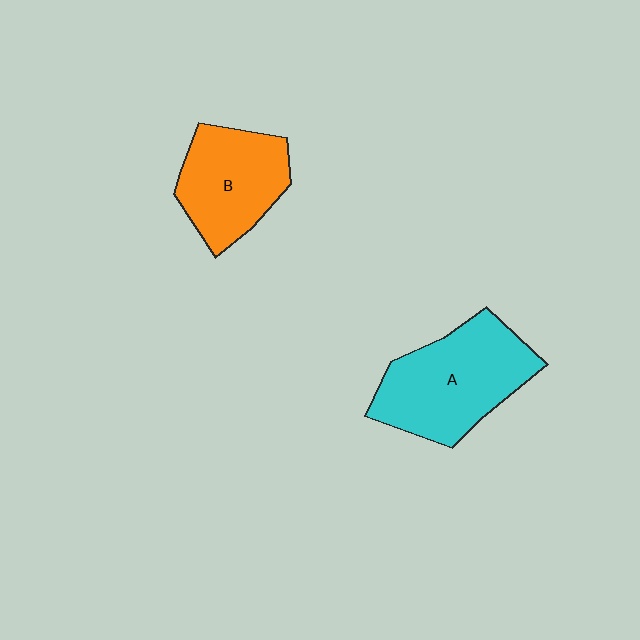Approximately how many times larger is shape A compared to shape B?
Approximately 1.3 times.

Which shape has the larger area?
Shape A (cyan).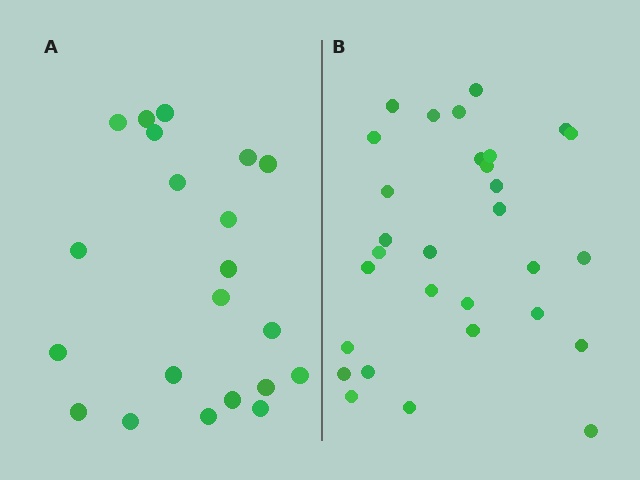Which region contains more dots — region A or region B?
Region B (the right region) has more dots.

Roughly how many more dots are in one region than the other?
Region B has roughly 8 or so more dots than region A.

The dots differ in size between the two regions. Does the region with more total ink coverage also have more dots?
No. Region A has more total ink coverage because its dots are larger, but region B actually contains more individual dots. Total area can be misleading — the number of items is what matters here.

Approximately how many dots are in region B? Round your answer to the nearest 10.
About 30 dots.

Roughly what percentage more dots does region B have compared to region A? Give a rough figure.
About 45% more.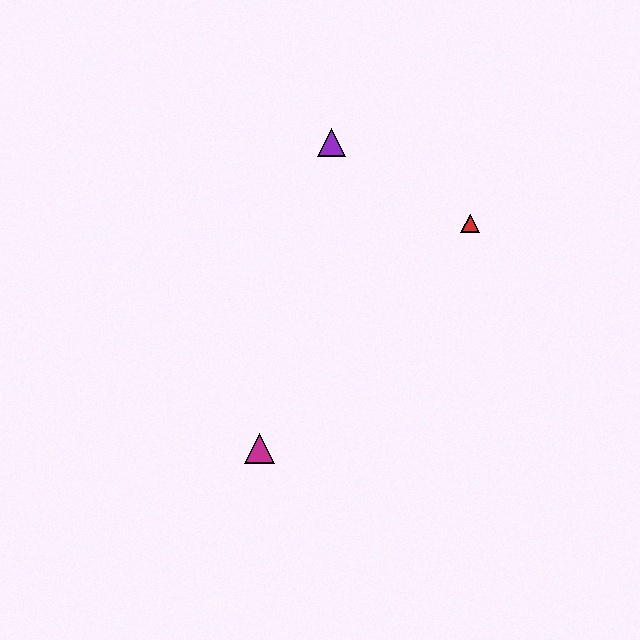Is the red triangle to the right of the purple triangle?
Yes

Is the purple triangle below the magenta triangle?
No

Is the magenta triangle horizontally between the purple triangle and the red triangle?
No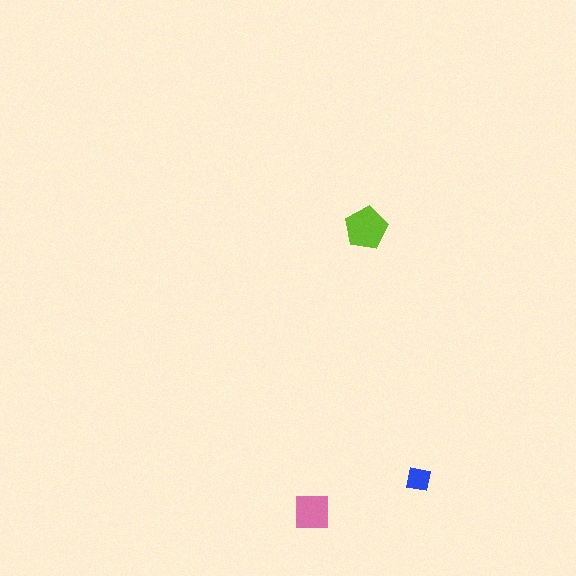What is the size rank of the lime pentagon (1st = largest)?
1st.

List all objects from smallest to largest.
The blue square, the pink square, the lime pentagon.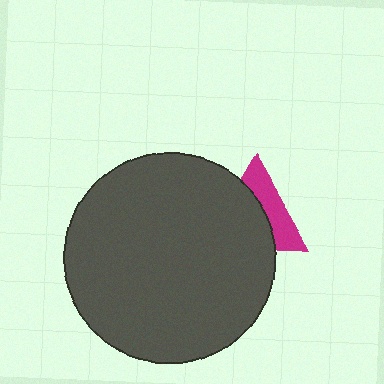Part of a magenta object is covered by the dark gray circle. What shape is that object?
It is a triangle.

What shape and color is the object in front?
The object in front is a dark gray circle.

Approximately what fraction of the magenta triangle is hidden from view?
Roughly 59% of the magenta triangle is hidden behind the dark gray circle.